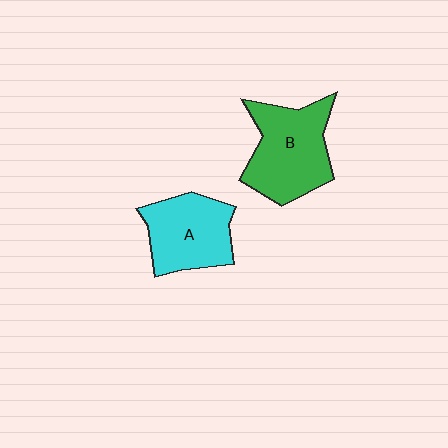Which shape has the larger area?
Shape B (green).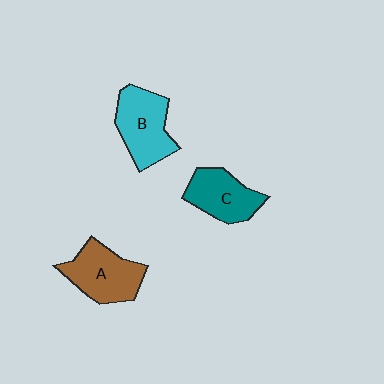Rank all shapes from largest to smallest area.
From largest to smallest: A (brown), B (cyan), C (teal).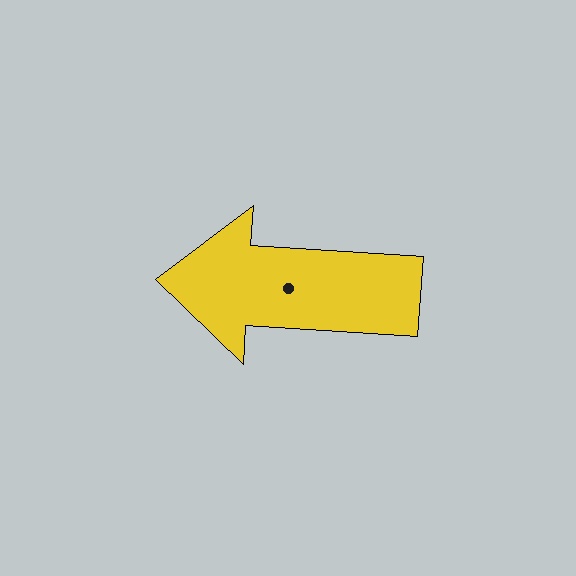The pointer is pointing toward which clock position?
Roughly 9 o'clock.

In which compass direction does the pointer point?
West.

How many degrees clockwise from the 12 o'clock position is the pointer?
Approximately 274 degrees.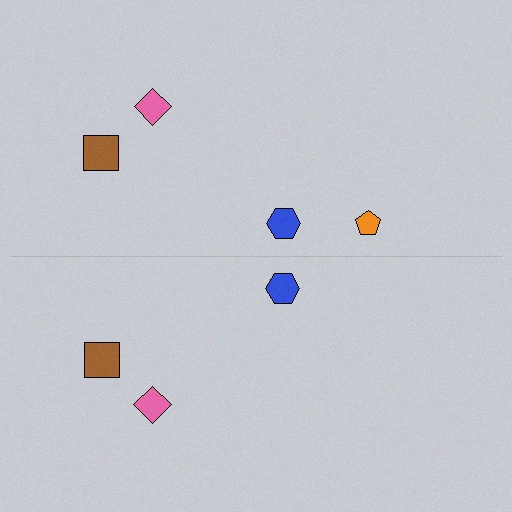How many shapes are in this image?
There are 7 shapes in this image.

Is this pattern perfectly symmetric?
No, the pattern is not perfectly symmetric. A orange pentagon is missing from the bottom side.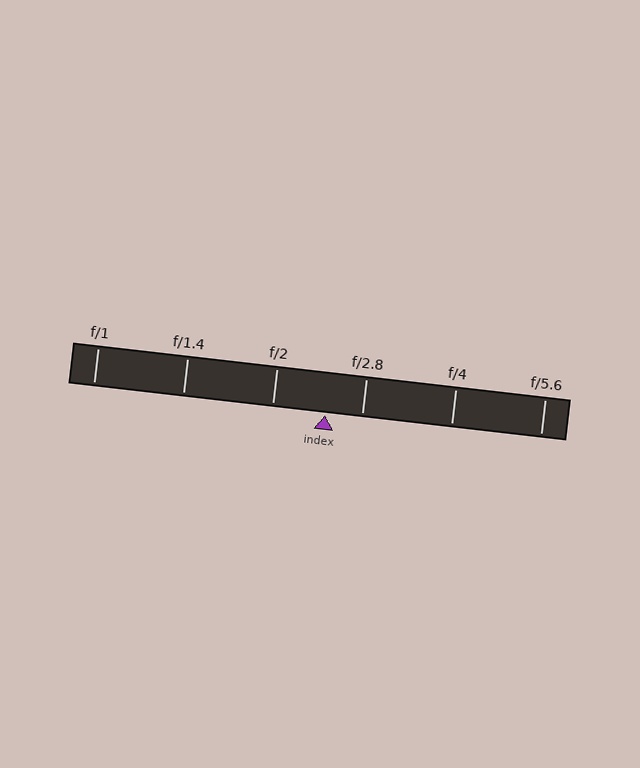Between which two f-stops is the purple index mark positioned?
The index mark is between f/2 and f/2.8.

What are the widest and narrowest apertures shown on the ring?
The widest aperture shown is f/1 and the narrowest is f/5.6.